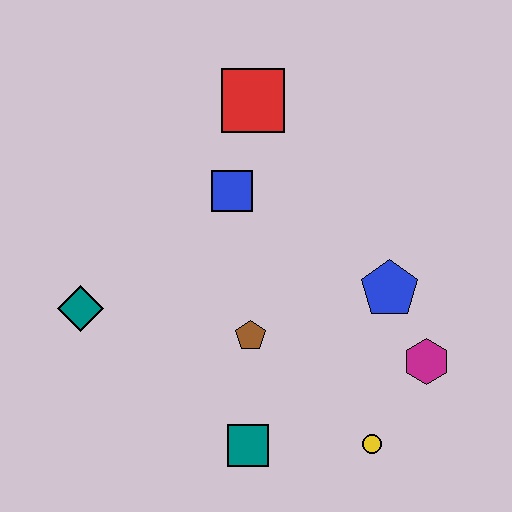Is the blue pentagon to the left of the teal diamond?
No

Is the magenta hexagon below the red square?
Yes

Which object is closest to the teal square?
The brown pentagon is closest to the teal square.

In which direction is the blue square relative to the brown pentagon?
The blue square is above the brown pentagon.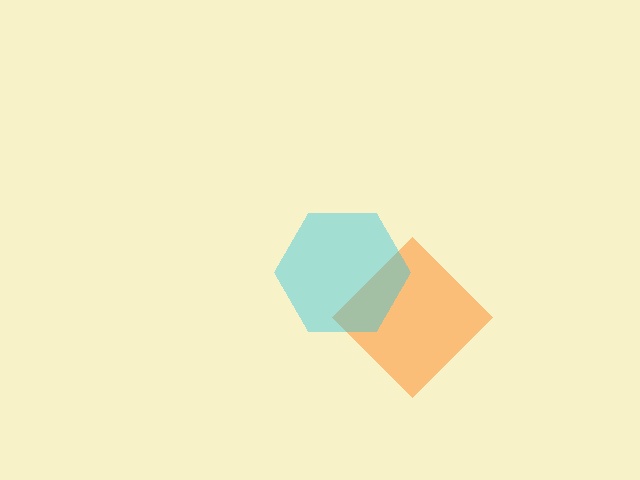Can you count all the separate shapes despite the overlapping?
Yes, there are 2 separate shapes.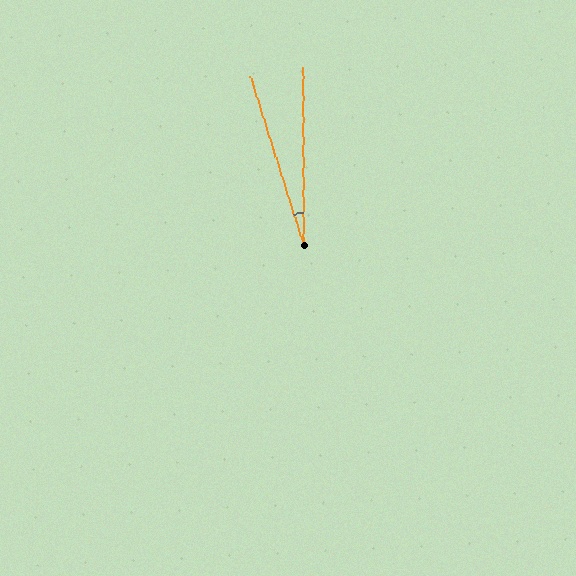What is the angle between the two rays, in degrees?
Approximately 17 degrees.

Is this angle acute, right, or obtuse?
It is acute.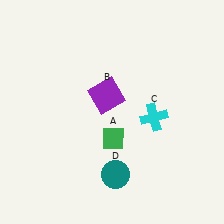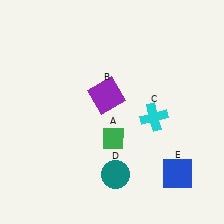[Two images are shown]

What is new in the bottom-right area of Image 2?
A blue square (E) was added in the bottom-right area of Image 2.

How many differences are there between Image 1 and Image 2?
There is 1 difference between the two images.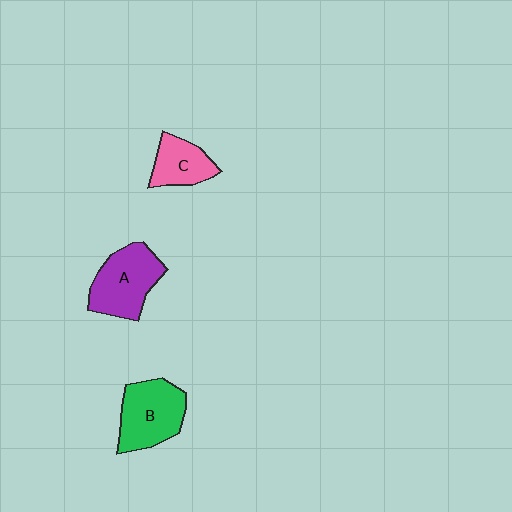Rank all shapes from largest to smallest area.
From largest to smallest: A (purple), B (green), C (pink).